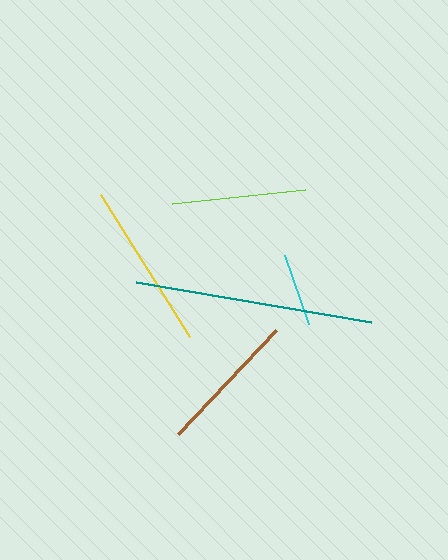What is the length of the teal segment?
The teal segment is approximately 239 pixels long.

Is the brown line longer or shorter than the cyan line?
The brown line is longer than the cyan line.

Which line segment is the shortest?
The cyan line is the shortest at approximately 72 pixels.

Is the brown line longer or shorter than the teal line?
The teal line is longer than the brown line.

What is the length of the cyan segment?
The cyan segment is approximately 72 pixels long.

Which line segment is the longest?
The teal line is the longest at approximately 239 pixels.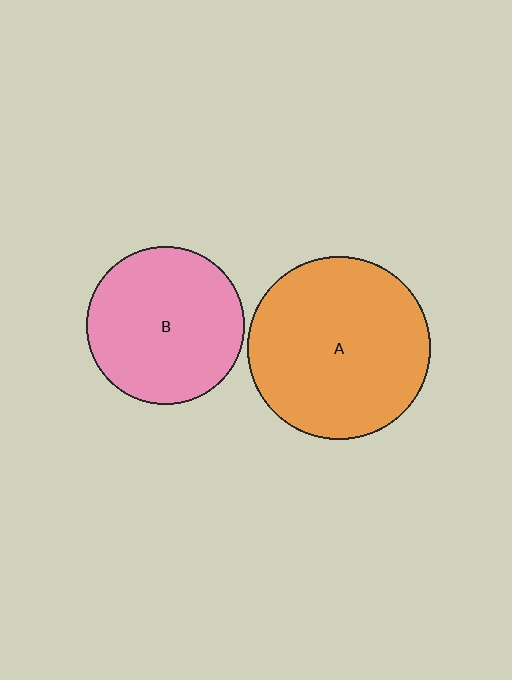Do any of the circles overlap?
No, none of the circles overlap.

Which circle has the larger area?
Circle A (orange).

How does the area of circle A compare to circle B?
Approximately 1.3 times.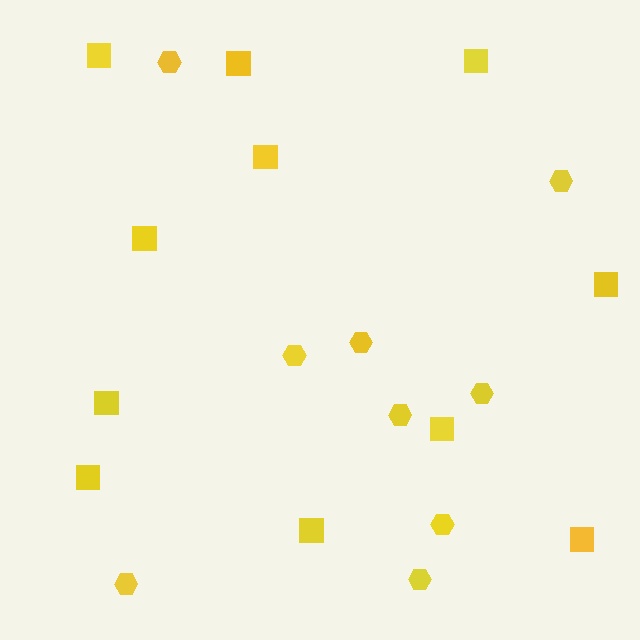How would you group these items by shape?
There are 2 groups: one group of squares (11) and one group of hexagons (9).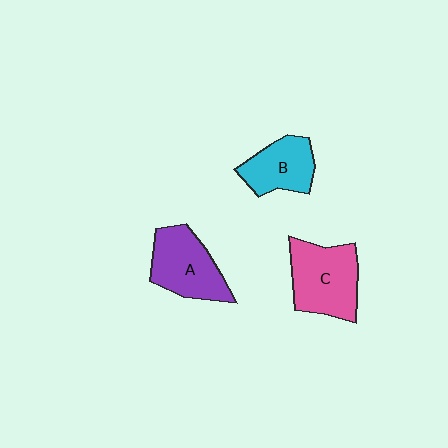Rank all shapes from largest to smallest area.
From largest to smallest: C (pink), A (purple), B (cyan).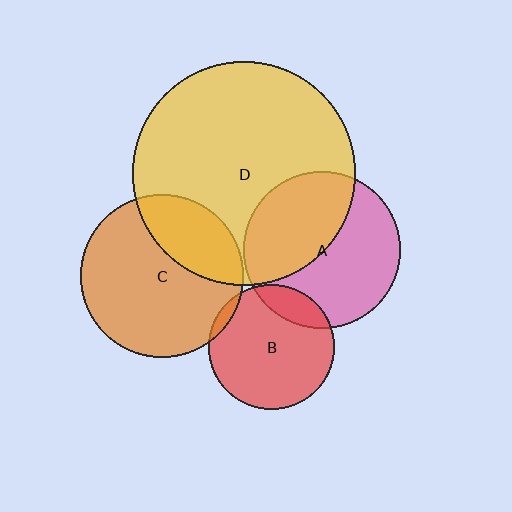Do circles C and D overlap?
Yes.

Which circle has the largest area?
Circle D (yellow).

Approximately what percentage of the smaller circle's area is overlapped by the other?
Approximately 30%.